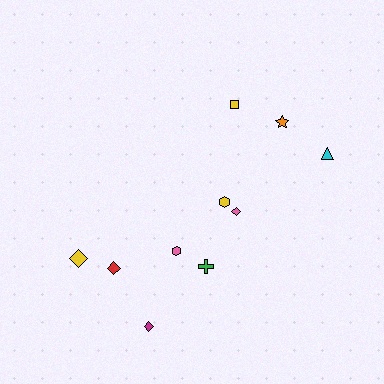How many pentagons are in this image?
There are no pentagons.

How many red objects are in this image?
There is 1 red object.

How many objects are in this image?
There are 10 objects.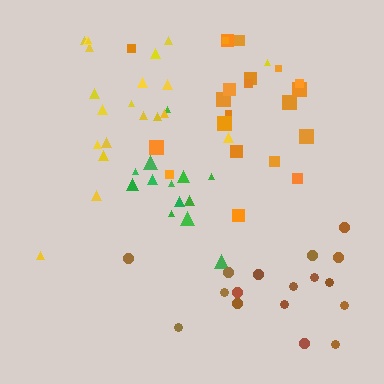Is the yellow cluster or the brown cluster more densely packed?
Brown.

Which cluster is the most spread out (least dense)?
Yellow.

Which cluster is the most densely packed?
Green.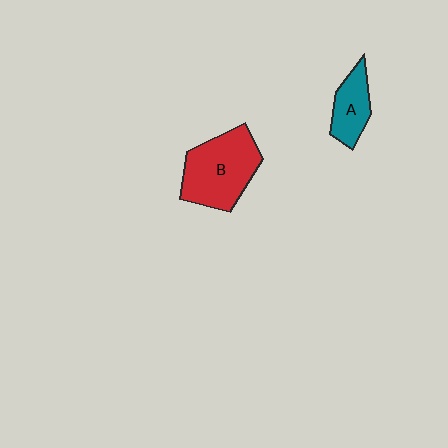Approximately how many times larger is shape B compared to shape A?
Approximately 1.9 times.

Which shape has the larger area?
Shape B (red).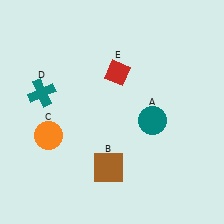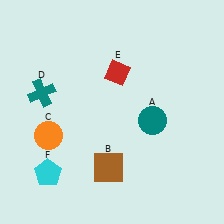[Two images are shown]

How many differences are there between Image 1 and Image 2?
There is 1 difference between the two images.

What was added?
A cyan pentagon (F) was added in Image 2.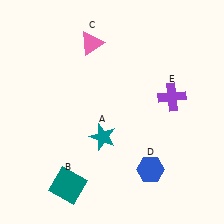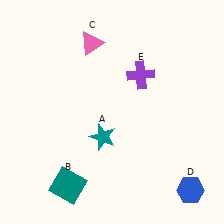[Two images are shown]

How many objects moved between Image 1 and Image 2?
2 objects moved between the two images.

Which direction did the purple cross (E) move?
The purple cross (E) moved left.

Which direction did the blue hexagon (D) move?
The blue hexagon (D) moved right.